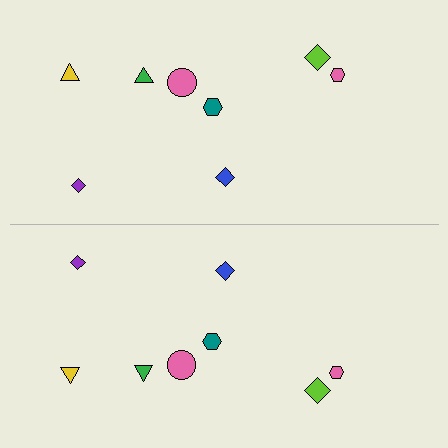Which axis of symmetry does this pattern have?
The pattern has a horizontal axis of symmetry running through the center of the image.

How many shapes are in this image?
There are 16 shapes in this image.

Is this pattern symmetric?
Yes, this pattern has bilateral (reflection) symmetry.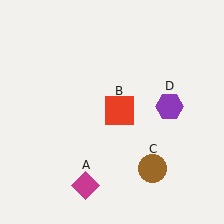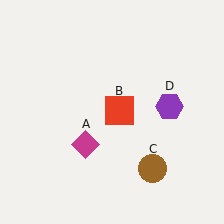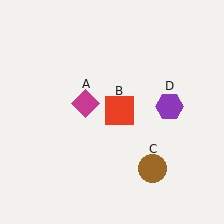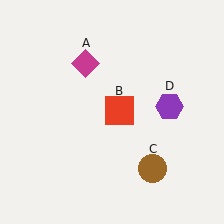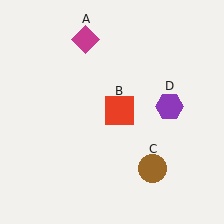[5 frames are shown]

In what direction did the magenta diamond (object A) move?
The magenta diamond (object A) moved up.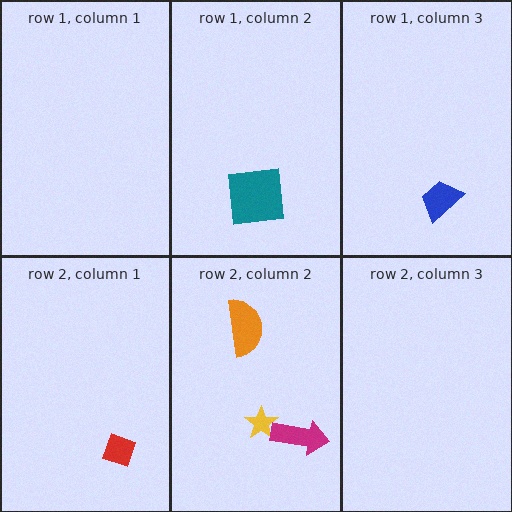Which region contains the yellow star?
The row 2, column 2 region.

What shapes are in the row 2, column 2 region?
The yellow star, the magenta arrow, the orange semicircle.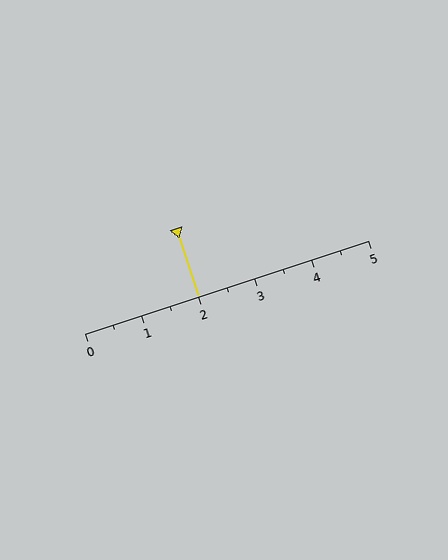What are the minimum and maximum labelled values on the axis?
The axis runs from 0 to 5.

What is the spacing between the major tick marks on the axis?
The major ticks are spaced 1 apart.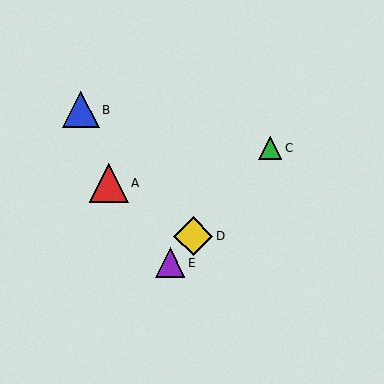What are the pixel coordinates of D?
Object D is at (193, 236).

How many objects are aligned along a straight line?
3 objects (C, D, E) are aligned along a straight line.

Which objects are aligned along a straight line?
Objects C, D, E are aligned along a straight line.